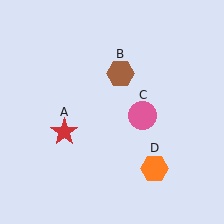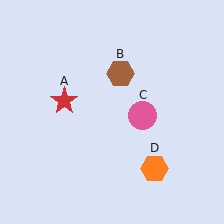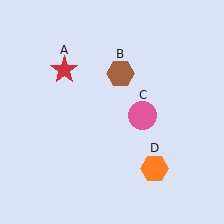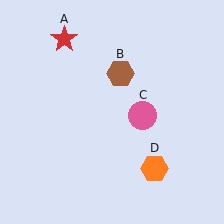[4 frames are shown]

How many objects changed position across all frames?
1 object changed position: red star (object A).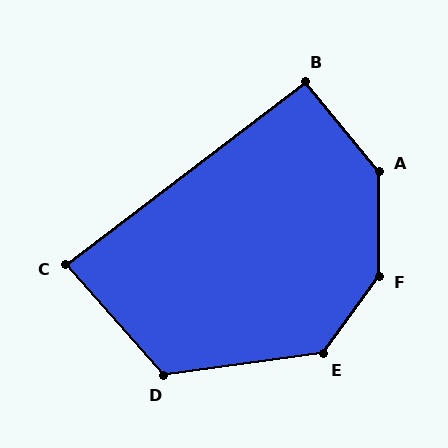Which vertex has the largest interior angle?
F, at approximately 144 degrees.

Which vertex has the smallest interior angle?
C, at approximately 86 degrees.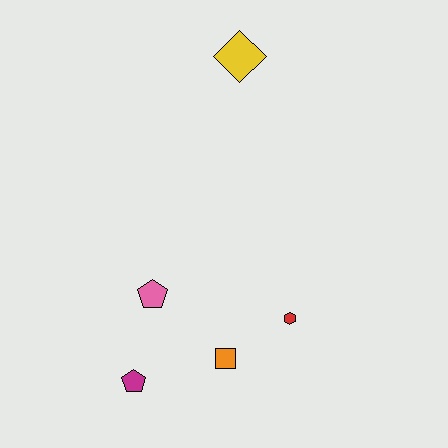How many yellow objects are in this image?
There is 1 yellow object.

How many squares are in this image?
There is 1 square.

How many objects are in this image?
There are 5 objects.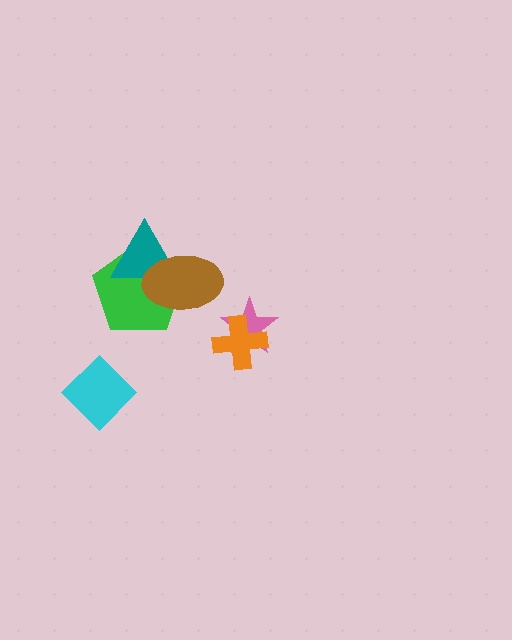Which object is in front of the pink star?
The orange cross is in front of the pink star.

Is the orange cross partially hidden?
No, no other shape covers it.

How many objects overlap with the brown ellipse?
2 objects overlap with the brown ellipse.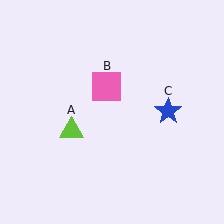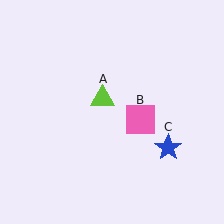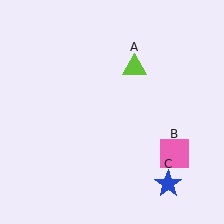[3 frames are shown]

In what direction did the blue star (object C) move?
The blue star (object C) moved down.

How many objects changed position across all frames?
3 objects changed position: lime triangle (object A), pink square (object B), blue star (object C).